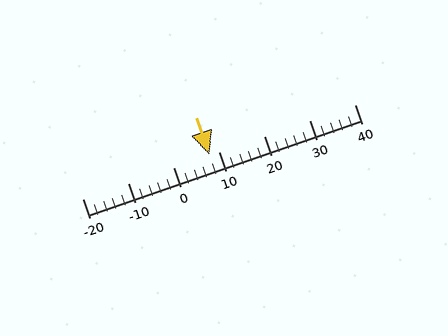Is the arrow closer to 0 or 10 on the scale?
The arrow is closer to 10.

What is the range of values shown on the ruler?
The ruler shows values from -20 to 40.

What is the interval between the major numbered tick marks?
The major tick marks are spaced 10 units apart.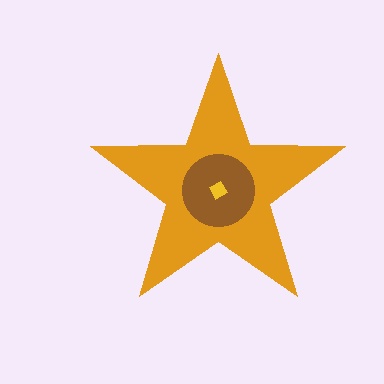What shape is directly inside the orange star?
The brown circle.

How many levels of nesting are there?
3.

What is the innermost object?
The yellow diamond.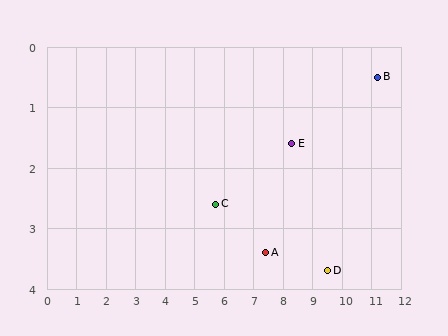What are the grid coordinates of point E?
Point E is at approximately (8.3, 1.6).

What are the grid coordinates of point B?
Point B is at approximately (11.2, 0.5).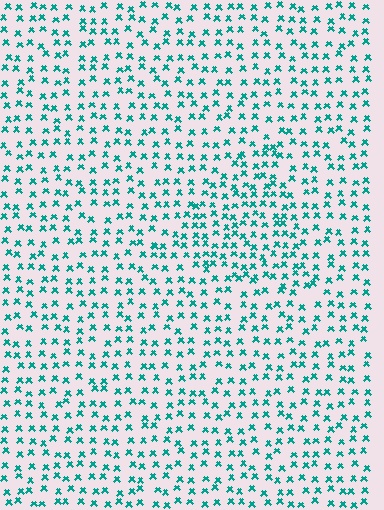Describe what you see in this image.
The image contains small teal elements arranged at two different densities. A triangle-shaped region is visible where the elements are more densely packed than the surrounding area.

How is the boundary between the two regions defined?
The boundary is defined by a change in element density (approximately 1.5x ratio). All elements are the same color, size, and shape.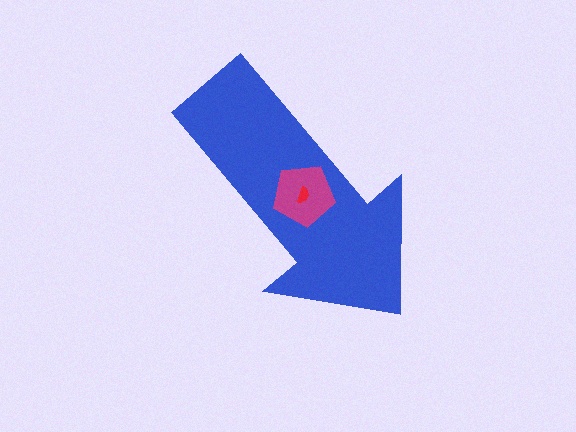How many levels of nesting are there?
3.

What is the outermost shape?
The blue arrow.